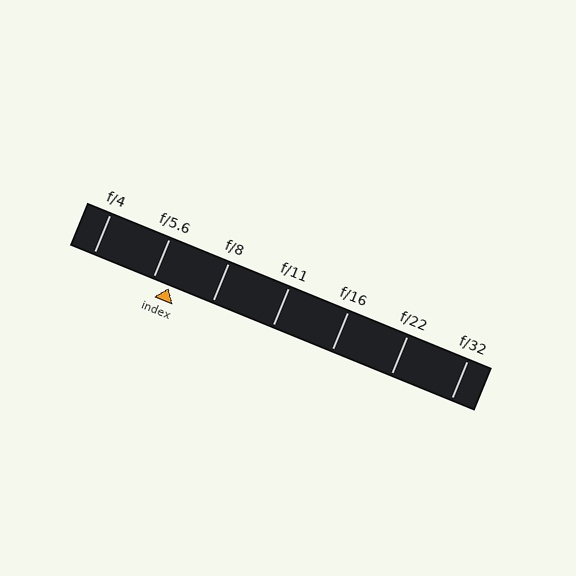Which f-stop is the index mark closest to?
The index mark is closest to f/5.6.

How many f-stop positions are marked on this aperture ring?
There are 7 f-stop positions marked.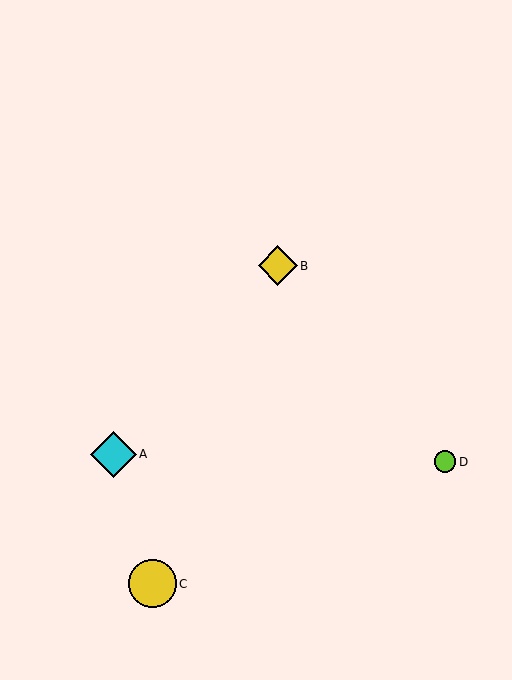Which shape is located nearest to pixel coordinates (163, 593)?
The yellow circle (labeled C) at (152, 584) is nearest to that location.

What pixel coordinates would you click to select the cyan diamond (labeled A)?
Click at (114, 454) to select the cyan diamond A.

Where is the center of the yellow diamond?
The center of the yellow diamond is at (278, 266).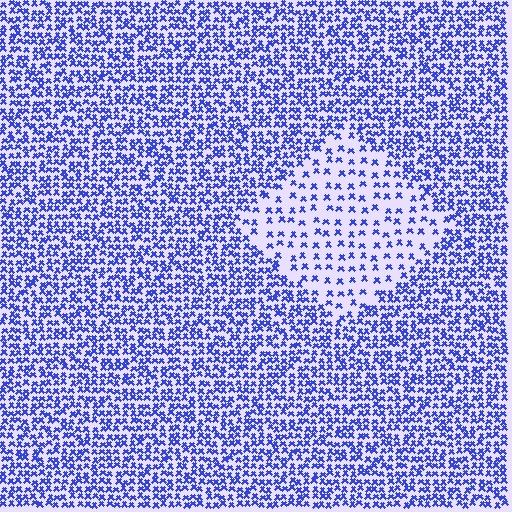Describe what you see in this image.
The image contains small blue elements arranged at two different densities. A diamond-shaped region is visible where the elements are less densely packed than the surrounding area.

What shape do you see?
I see a diamond.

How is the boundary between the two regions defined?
The boundary is defined by a change in element density (approximately 2.5x ratio). All elements are the same color, size, and shape.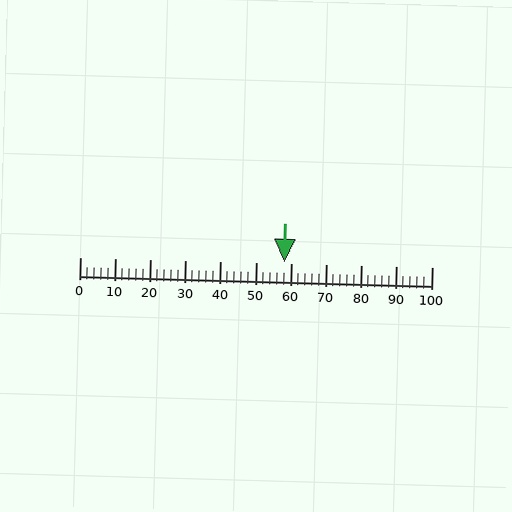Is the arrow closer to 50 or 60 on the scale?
The arrow is closer to 60.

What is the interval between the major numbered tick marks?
The major tick marks are spaced 10 units apart.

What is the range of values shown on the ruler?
The ruler shows values from 0 to 100.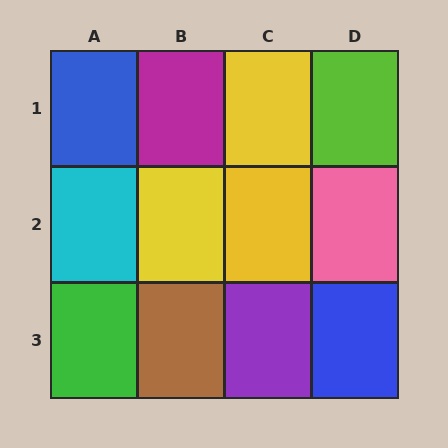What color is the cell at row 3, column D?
Blue.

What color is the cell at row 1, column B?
Magenta.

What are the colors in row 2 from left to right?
Cyan, yellow, yellow, pink.